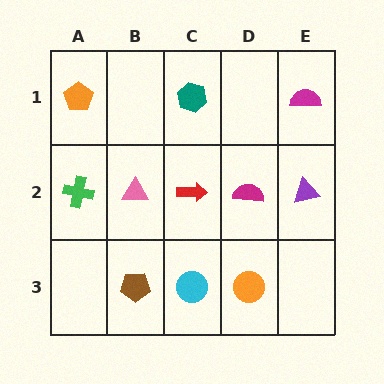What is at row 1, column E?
A magenta semicircle.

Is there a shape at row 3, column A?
No, that cell is empty.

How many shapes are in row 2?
5 shapes.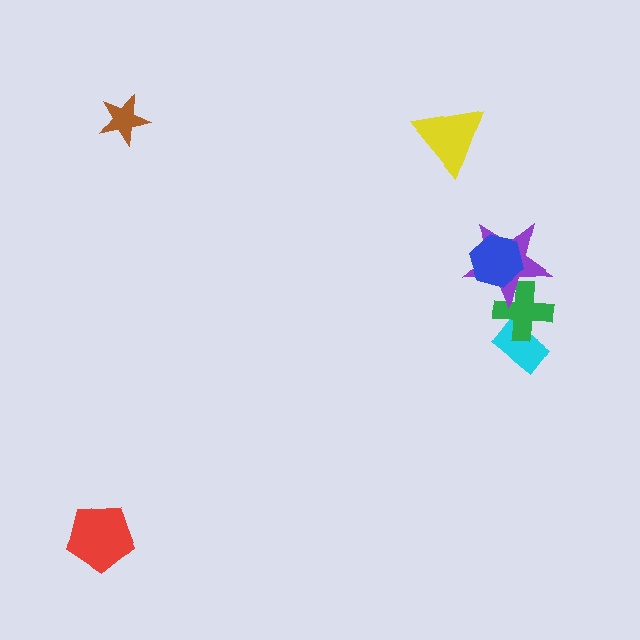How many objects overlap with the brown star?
0 objects overlap with the brown star.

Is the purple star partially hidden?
Yes, it is partially covered by another shape.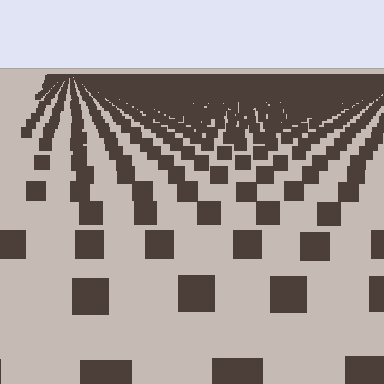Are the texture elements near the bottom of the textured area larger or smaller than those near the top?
Larger. Near the bottom, elements are closer to the viewer and appear at a bigger on-screen size.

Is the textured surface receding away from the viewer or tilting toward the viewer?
The surface is receding away from the viewer. Texture elements get smaller and denser toward the top.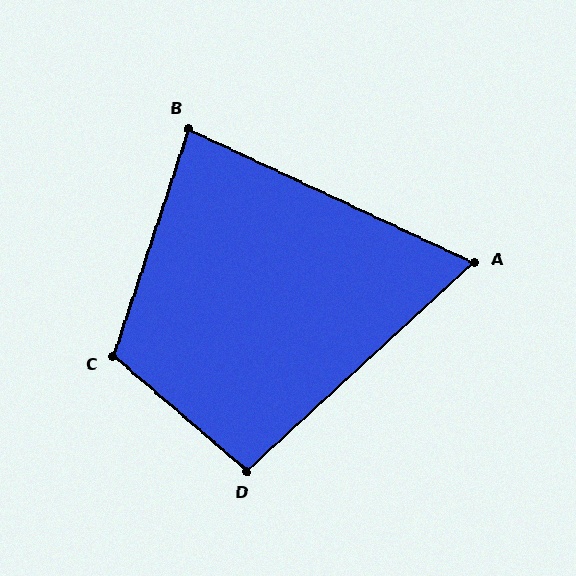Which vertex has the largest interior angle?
C, at approximately 112 degrees.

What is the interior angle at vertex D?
Approximately 97 degrees (obtuse).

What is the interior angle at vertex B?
Approximately 83 degrees (acute).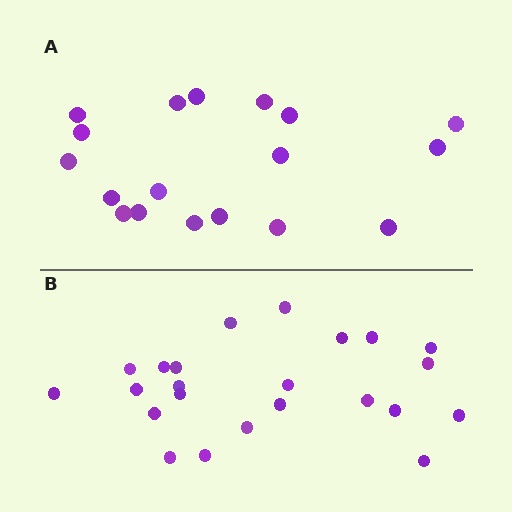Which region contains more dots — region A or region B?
Region B (the bottom region) has more dots.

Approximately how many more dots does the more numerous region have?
Region B has about 5 more dots than region A.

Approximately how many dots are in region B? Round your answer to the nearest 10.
About 20 dots. (The exact count is 23, which rounds to 20.)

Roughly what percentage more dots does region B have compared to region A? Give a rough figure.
About 30% more.